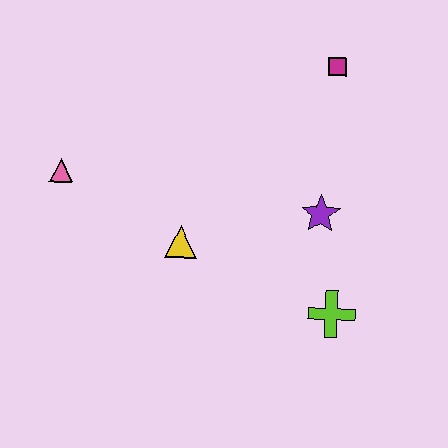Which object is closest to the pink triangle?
The yellow triangle is closest to the pink triangle.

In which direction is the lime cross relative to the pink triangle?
The lime cross is to the right of the pink triangle.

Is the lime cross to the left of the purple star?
No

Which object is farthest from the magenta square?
The pink triangle is farthest from the magenta square.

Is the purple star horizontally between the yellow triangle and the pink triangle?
No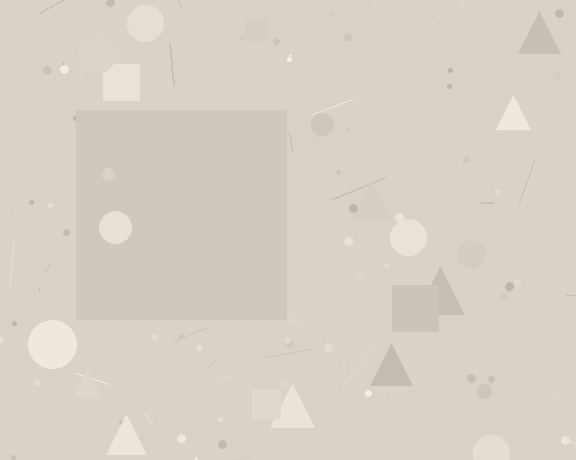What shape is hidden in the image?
A square is hidden in the image.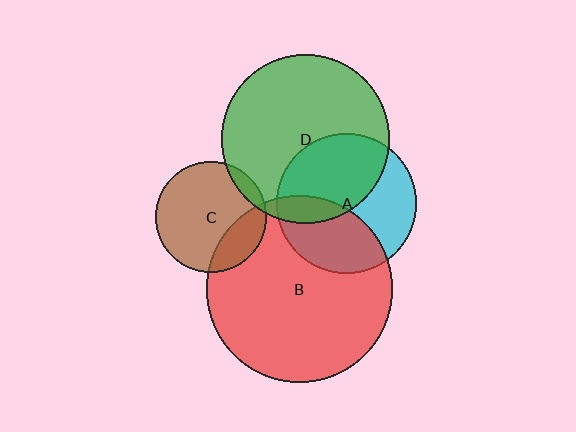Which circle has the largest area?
Circle B (red).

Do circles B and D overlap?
Yes.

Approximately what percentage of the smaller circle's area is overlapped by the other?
Approximately 10%.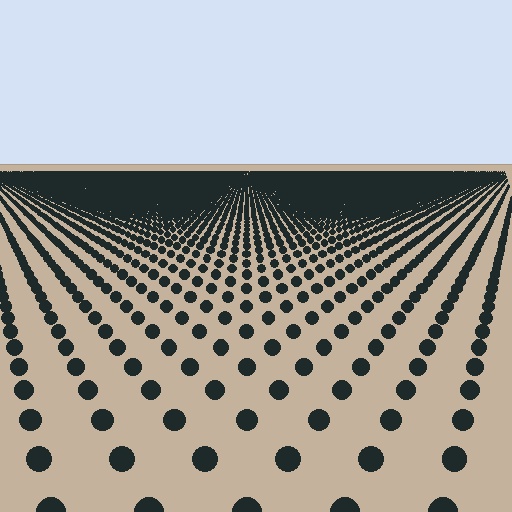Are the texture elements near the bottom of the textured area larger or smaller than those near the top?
Larger. Near the bottom, elements are closer to the viewer and appear at a bigger on-screen size.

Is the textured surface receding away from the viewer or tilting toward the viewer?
The surface is receding away from the viewer. Texture elements get smaller and denser toward the top.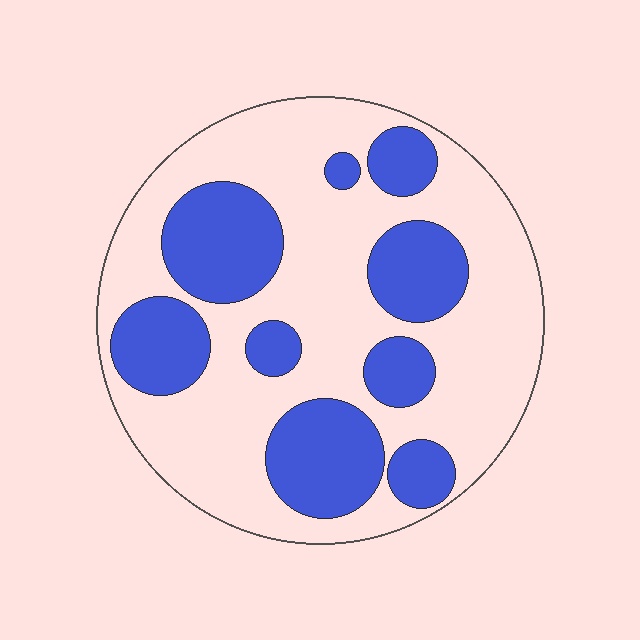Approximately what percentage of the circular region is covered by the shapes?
Approximately 35%.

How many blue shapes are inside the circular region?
9.